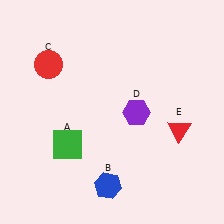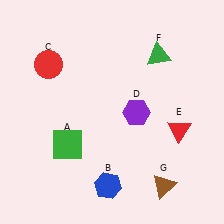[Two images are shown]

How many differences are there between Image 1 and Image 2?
There are 2 differences between the two images.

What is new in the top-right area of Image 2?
A green triangle (F) was added in the top-right area of Image 2.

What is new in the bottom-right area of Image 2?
A brown triangle (G) was added in the bottom-right area of Image 2.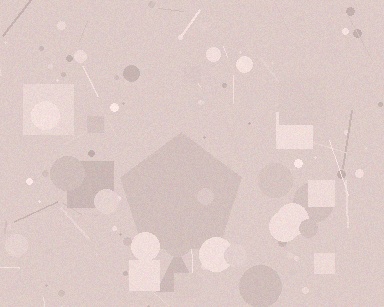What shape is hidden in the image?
A pentagon is hidden in the image.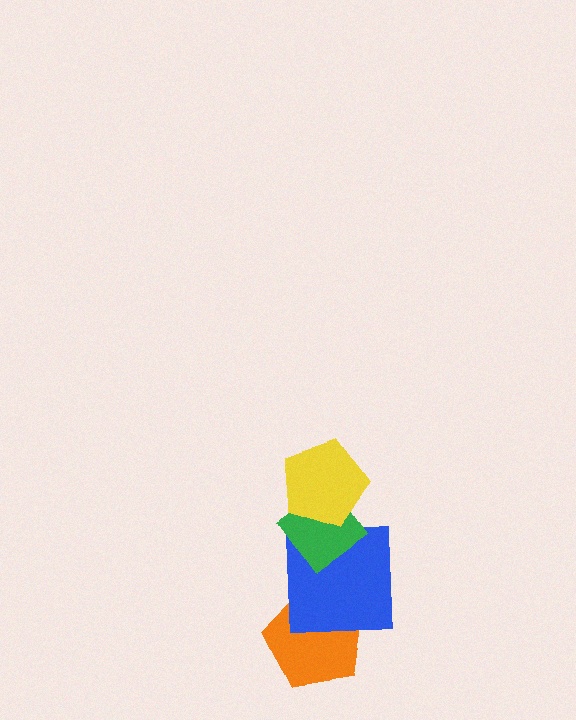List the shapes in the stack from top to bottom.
From top to bottom: the yellow pentagon, the green diamond, the blue square, the orange pentagon.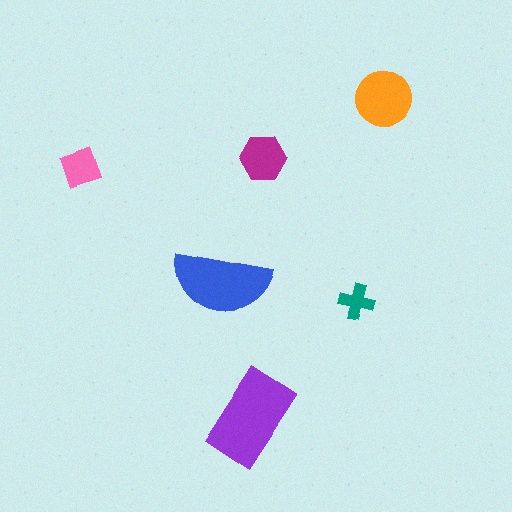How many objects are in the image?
There are 6 objects in the image.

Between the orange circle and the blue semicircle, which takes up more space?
The blue semicircle.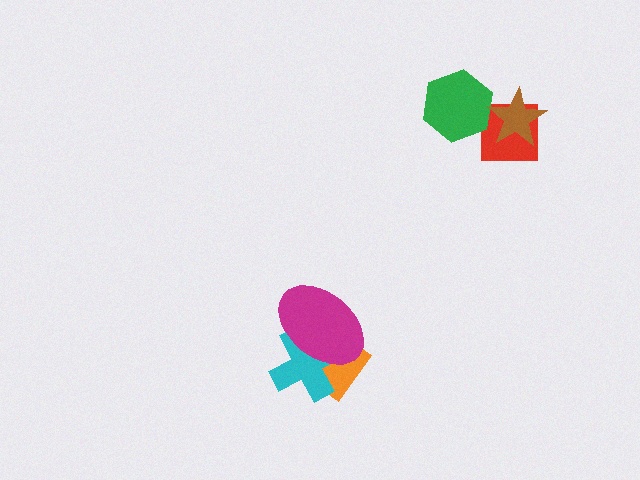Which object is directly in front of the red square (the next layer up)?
The green hexagon is directly in front of the red square.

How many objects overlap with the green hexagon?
2 objects overlap with the green hexagon.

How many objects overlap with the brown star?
2 objects overlap with the brown star.